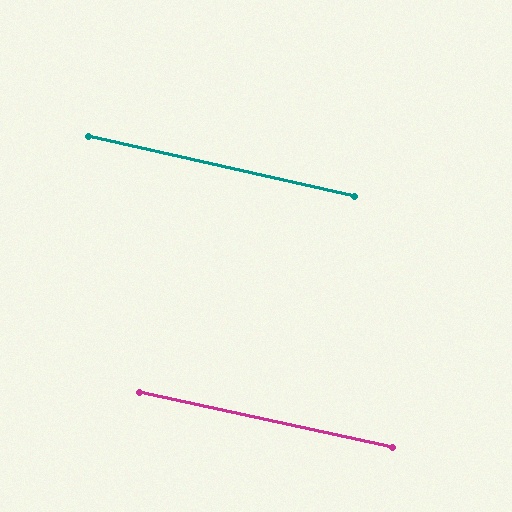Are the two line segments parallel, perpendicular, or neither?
Parallel — their directions differ by only 0.3°.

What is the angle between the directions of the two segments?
Approximately 0 degrees.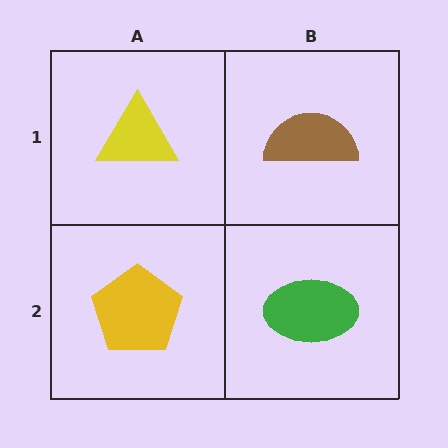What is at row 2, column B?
A green ellipse.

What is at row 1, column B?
A brown semicircle.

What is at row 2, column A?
A yellow pentagon.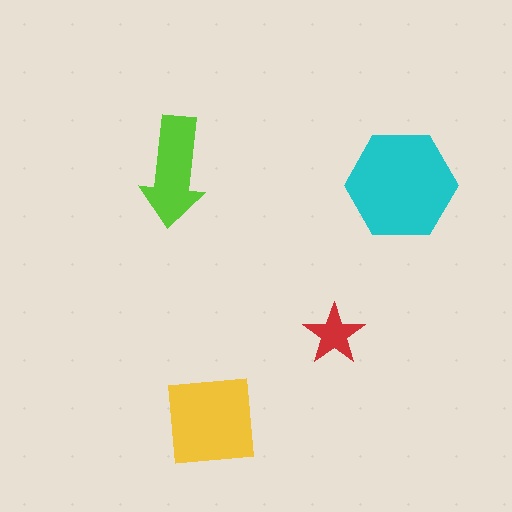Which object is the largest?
The cyan hexagon.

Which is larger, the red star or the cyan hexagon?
The cyan hexagon.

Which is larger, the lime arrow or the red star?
The lime arrow.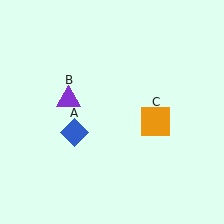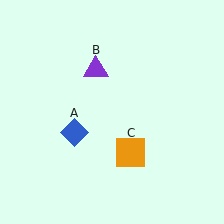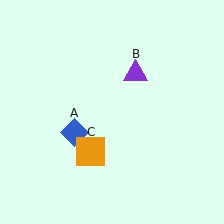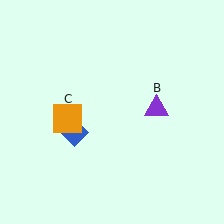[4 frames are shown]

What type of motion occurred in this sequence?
The purple triangle (object B), orange square (object C) rotated clockwise around the center of the scene.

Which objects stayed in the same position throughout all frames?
Blue diamond (object A) remained stationary.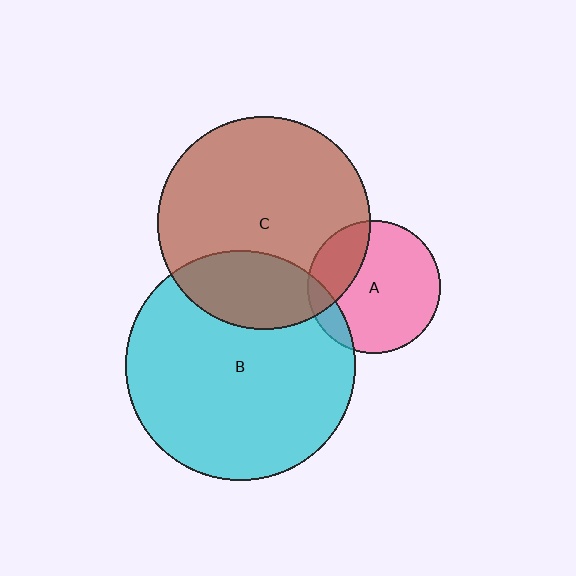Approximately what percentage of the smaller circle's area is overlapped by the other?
Approximately 25%.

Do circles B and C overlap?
Yes.